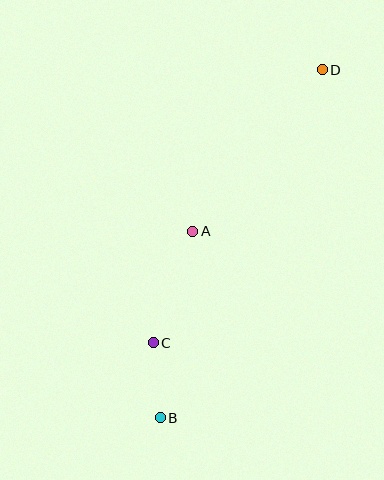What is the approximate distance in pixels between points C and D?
The distance between C and D is approximately 321 pixels.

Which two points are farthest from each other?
Points B and D are farthest from each other.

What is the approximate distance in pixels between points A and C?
The distance between A and C is approximately 118 pixels.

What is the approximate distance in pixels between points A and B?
The distance between A and B is approximately 189 pixels.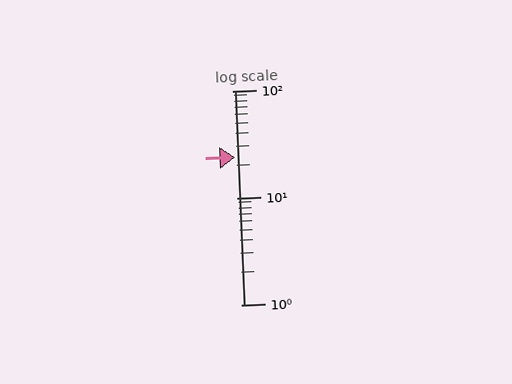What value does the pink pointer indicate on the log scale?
The pointer indicates approximately 24.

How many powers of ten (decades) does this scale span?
The scale spans 2 decades, from 1 to 100.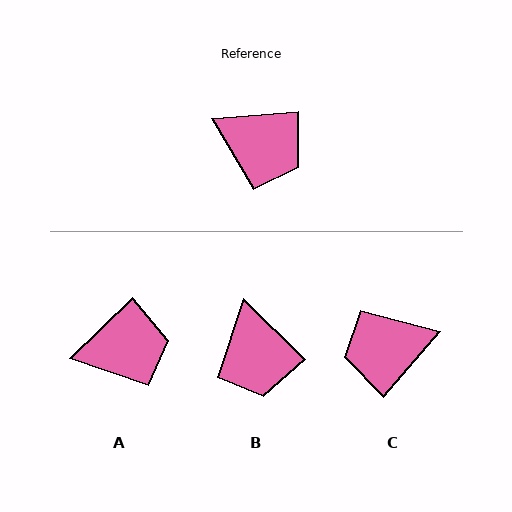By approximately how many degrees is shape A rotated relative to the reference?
Approximately 40 degrees counter-clockwise.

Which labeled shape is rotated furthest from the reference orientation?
C, about 135 degrees away.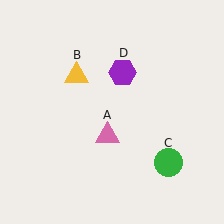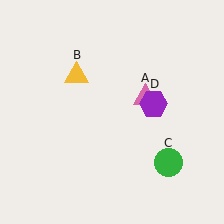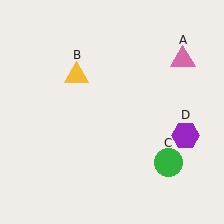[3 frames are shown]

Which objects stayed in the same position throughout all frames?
Yellow triangle (object B) and green circle (object C) remained stationary.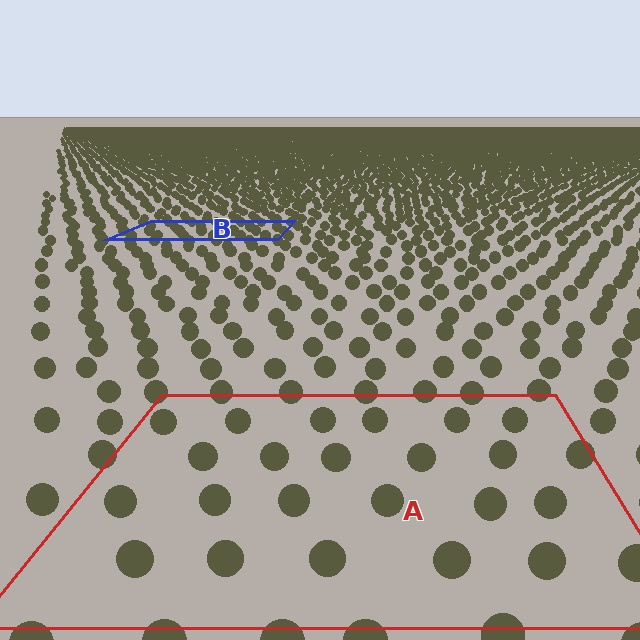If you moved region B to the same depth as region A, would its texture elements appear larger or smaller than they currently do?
They would appear larger. At a closer depth, the same texture elements are projected at a bigger on-screen size.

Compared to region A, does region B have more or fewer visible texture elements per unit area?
Region B has more texture elements per unit area — they are packed more densely because it is farther away.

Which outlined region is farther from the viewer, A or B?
Region B is farther from the viewer — the texture elements inside it appear smaller and more densely packed.